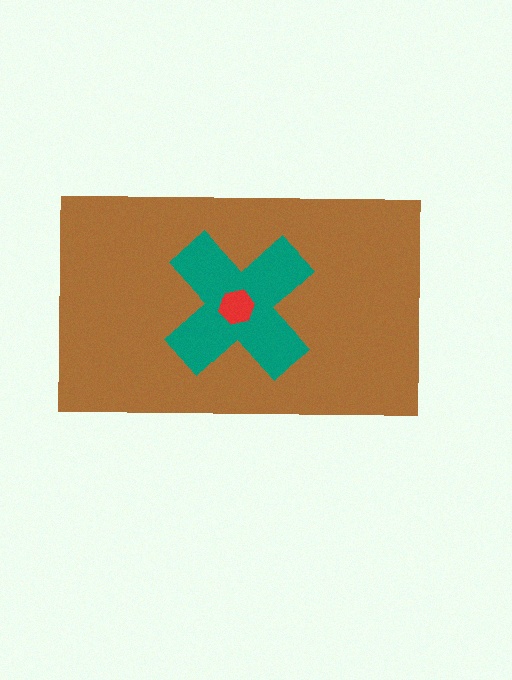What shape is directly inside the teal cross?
The red hexagon.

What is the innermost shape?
The red hexagon.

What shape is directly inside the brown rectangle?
The teal cross.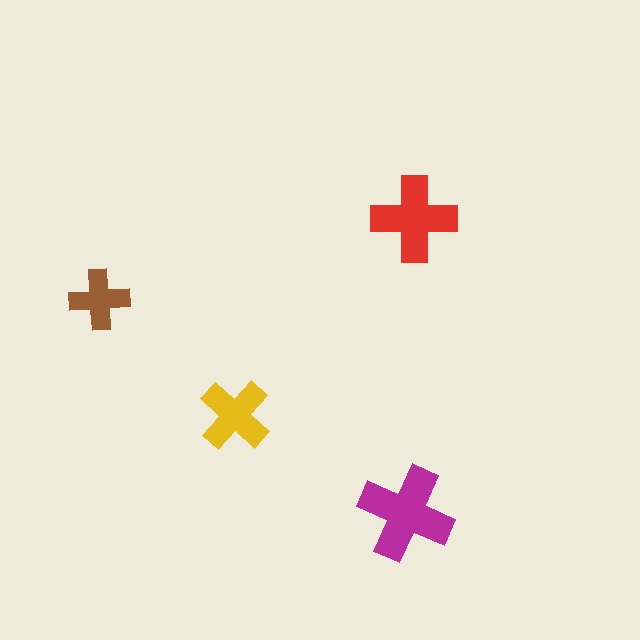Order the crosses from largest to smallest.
the magenta one, the red one, the yellow one, the brown one.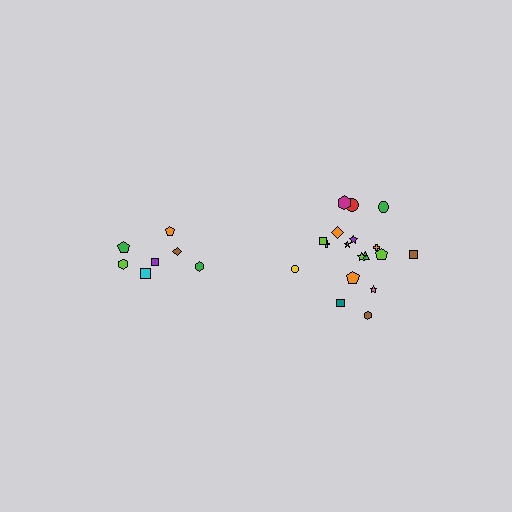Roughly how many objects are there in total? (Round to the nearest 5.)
Roughly 25 objects in total.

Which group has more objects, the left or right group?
The right group.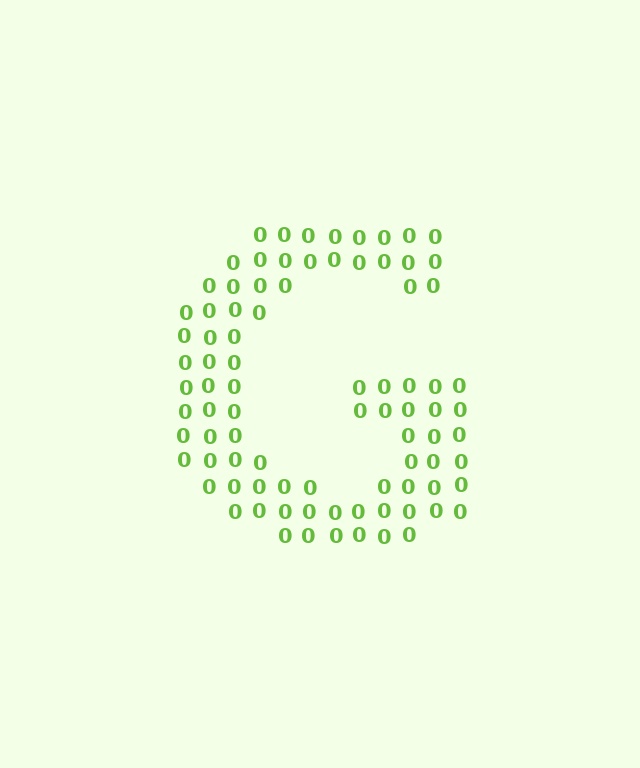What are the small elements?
The small elements are digit 0's.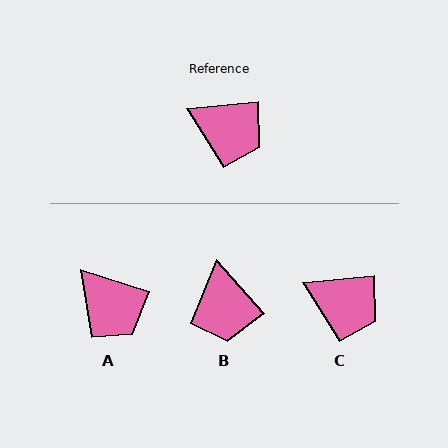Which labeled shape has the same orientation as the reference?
C.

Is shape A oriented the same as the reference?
No, it is off by about 23 degrees.